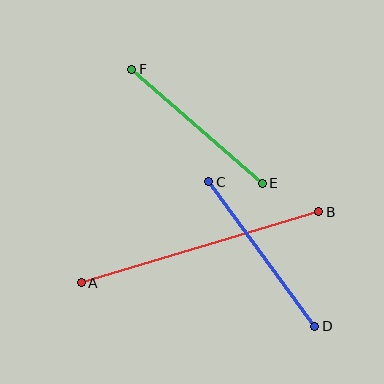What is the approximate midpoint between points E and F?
The midpoint is at approximately (197, 126) pixels.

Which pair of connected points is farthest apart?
Points A and B are farthest apart.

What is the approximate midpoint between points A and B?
The midpoint is at approximately (200, 247) pixels.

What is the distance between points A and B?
The distance is approximately 248 pixels.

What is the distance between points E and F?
The distance is approximately 174 pixels.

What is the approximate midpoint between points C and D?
The midpoint is at approximately (262, 254) pixels.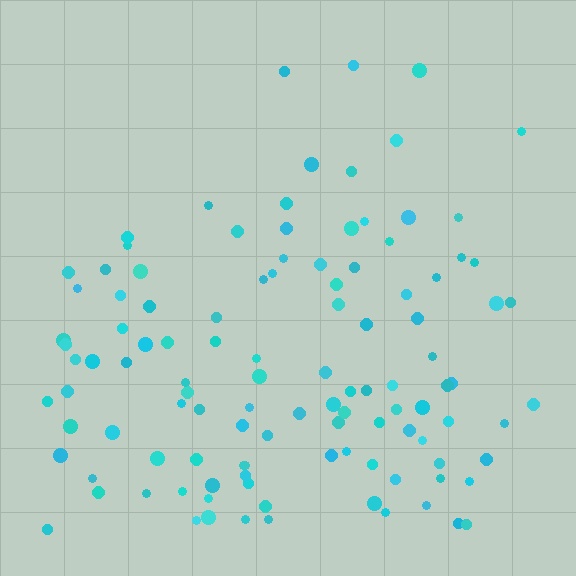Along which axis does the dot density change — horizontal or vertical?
Vertical.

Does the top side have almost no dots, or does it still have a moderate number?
Still a moderate number, just noticeably fewer than the bottom.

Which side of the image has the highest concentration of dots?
The bottom.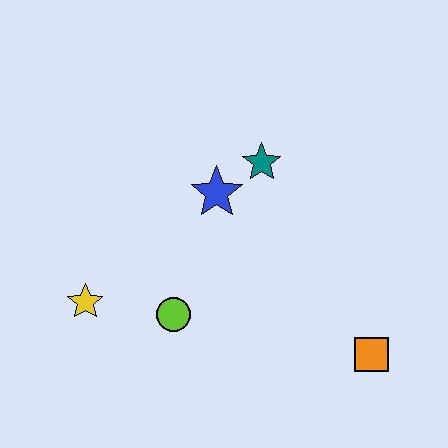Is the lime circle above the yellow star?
No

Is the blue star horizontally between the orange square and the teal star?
No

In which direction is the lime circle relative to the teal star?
The lime circle is below the teal star.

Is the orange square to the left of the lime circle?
No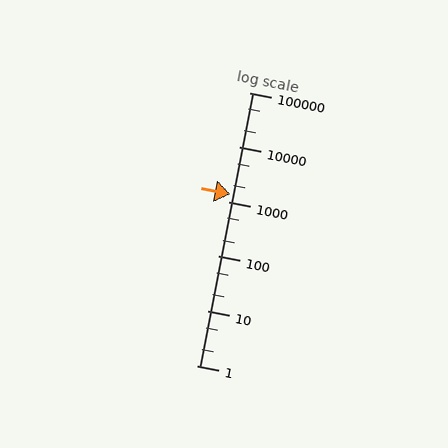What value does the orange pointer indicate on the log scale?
The pointer indicates approximately 1400.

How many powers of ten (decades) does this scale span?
The scale spans 5 decades, from 1 to 100000.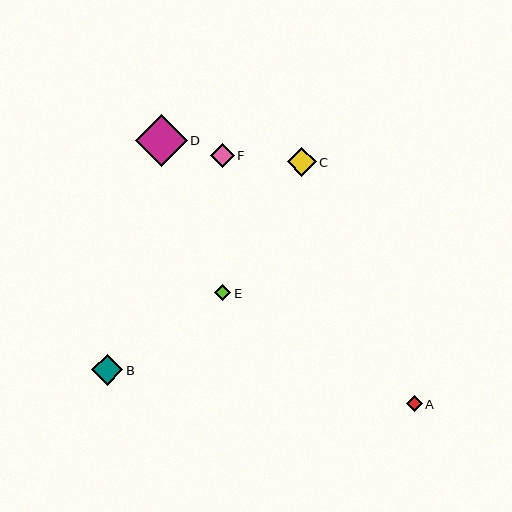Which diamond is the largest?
Diamond D is the largest with a size of approximately 52 pixels.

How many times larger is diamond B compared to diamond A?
Diamond B is approximately 2.0 times the size of diamond A.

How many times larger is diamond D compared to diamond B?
Diamond D is approximately 1.7 times the size of diamond B.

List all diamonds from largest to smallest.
From largest to smallest: D, B, C, F, E, A.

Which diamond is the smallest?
Diamond A is the smallest with a size of approximately 16 pixels.